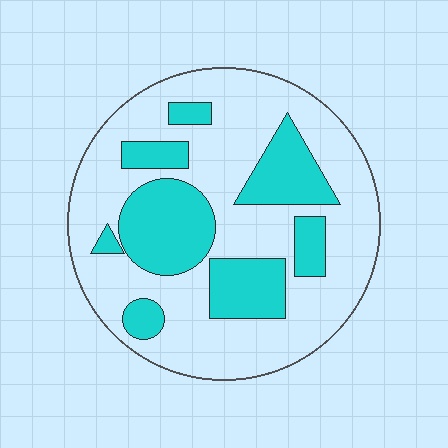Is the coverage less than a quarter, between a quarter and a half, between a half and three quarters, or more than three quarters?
Between a quarter and a half.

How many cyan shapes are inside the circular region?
8.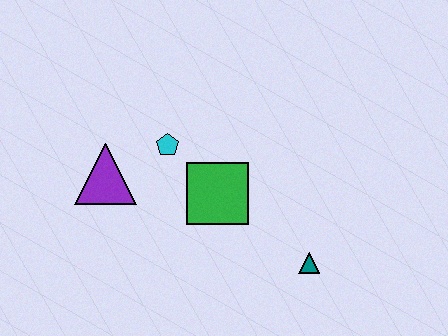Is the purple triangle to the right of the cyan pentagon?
No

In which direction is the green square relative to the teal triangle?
The green square is to the left of the teal triangle.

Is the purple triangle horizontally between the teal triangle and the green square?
No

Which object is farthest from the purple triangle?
The teal triangle is farthest from the purple triangle.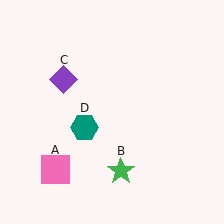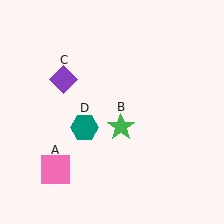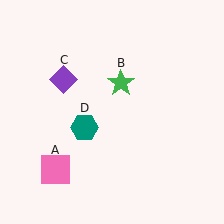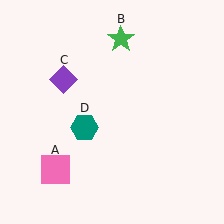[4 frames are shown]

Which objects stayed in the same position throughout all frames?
Pink square (object A) and purple diamond (object C) and teal hexagon (object D) remained stationary.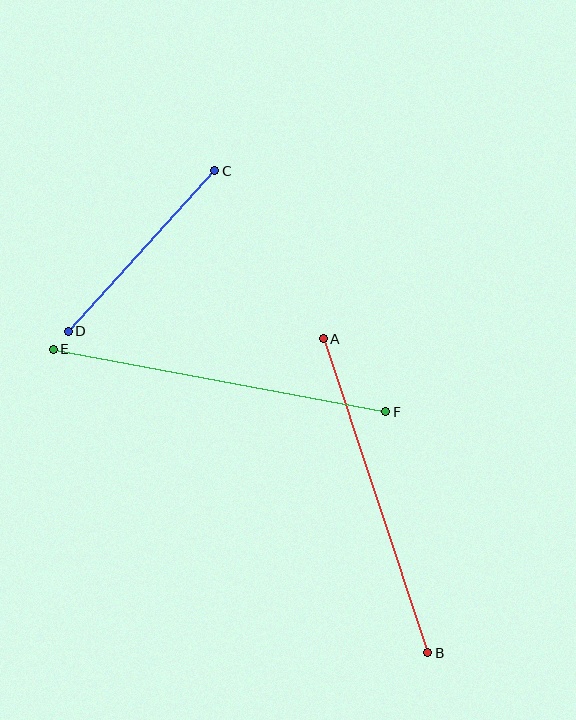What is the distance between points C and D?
The distance is approximately 217 pixels.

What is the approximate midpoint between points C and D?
The midpoint is at approximately (142, 251) pixels.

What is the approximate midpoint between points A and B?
The midpoint is at approximately (376, 496) pixels.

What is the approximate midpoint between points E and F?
The midpoint is at approximately (220, 381) pixels.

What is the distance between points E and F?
The distance is approximately 338 pixels.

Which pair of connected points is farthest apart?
Points E and F are farthest apart.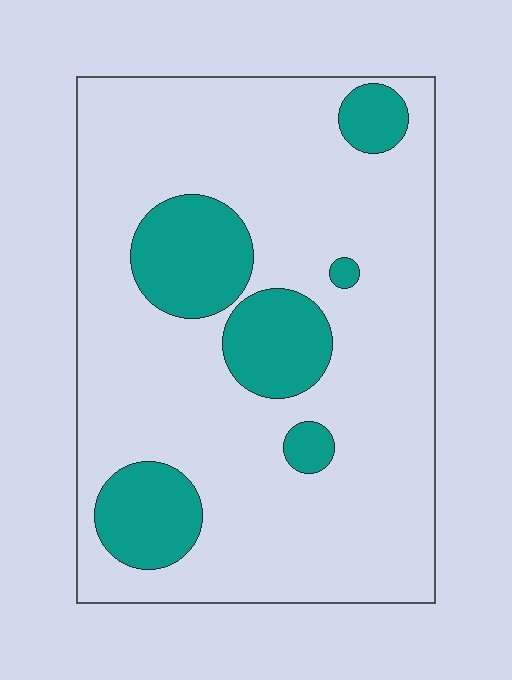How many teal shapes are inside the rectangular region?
6.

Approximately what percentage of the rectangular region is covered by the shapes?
Approximately 20%.